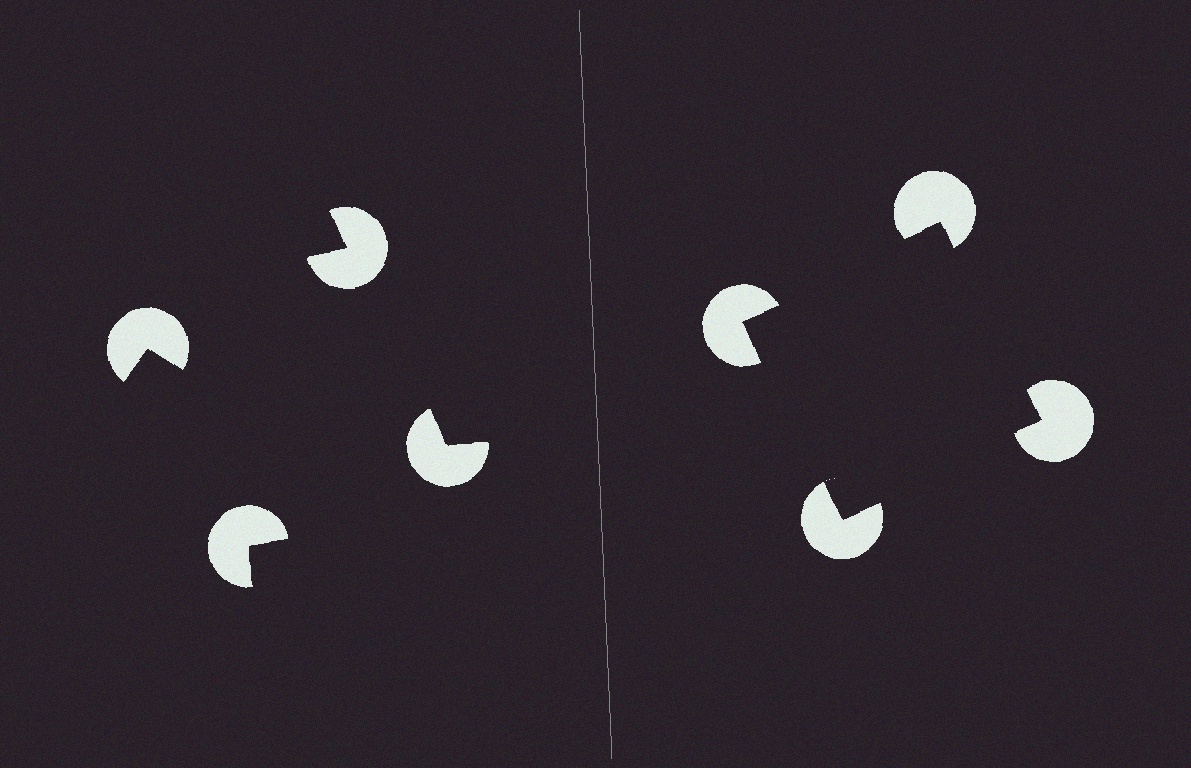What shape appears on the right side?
An illusory square.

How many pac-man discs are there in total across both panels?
8 — 4 on each side.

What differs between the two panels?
The pac-man discs are positioned identically on both sides; only the wedge orientations differ. On the right they align to a square; on the left they are misaligned.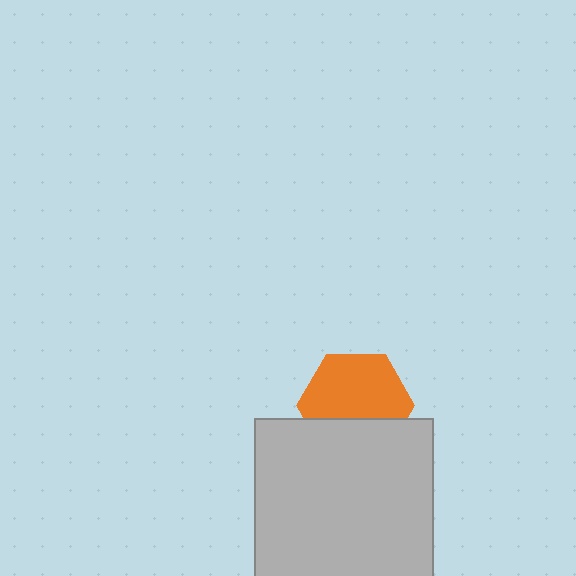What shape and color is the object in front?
The object in front is a light gray square.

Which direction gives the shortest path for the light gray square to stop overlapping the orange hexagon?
Moving down gives the shortest separation.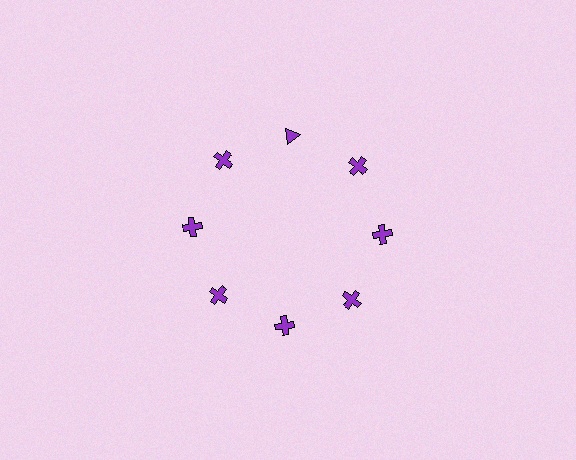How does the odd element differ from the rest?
It has a different shape: triangle instead of cross.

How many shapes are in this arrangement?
There are 8 shapes arranged in a ring pattern.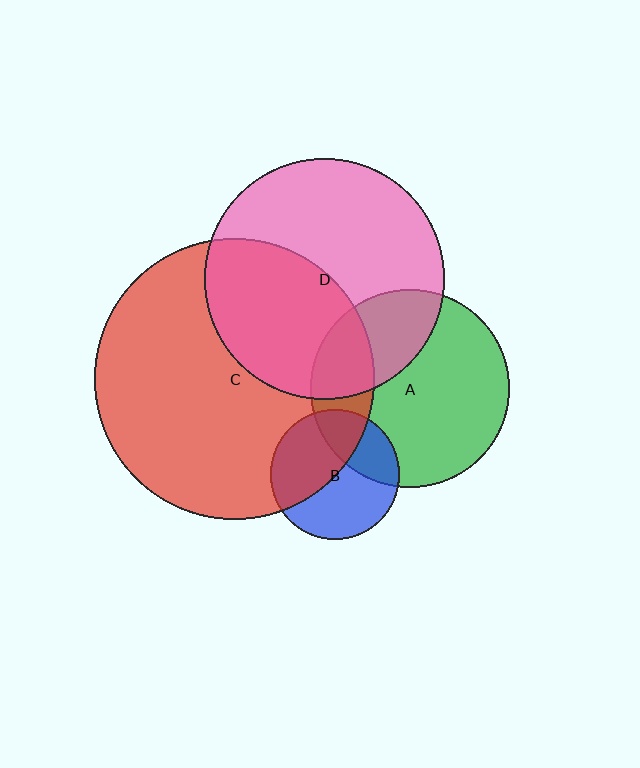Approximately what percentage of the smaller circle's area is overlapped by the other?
Approximately 30%.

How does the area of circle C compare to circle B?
Approximately 4.7 times.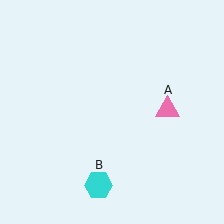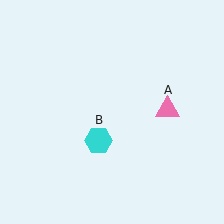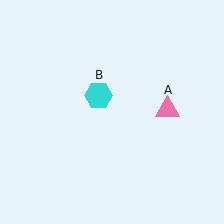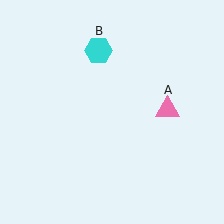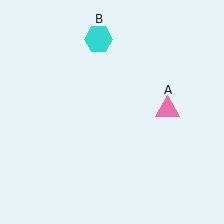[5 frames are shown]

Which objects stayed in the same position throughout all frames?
Pink triangle (object A) remained stationary.